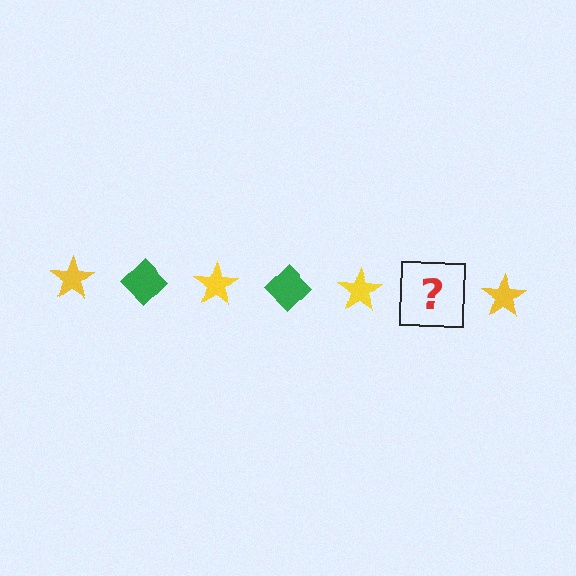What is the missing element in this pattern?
The missing element is a green diamond.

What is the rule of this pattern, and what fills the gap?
The rule is that the pattern alternates between yellow star and green diamond. The gap should be filled with a green diamond.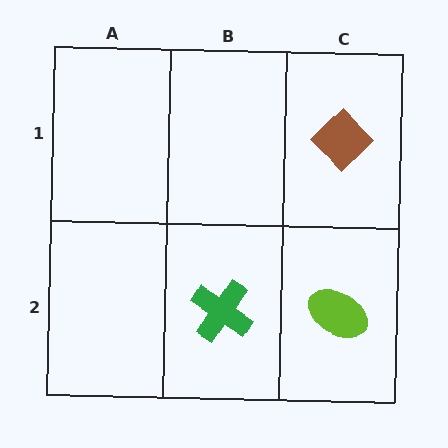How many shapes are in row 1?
1 shape.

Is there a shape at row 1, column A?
No, that cell is empty.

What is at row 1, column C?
A brown diamond.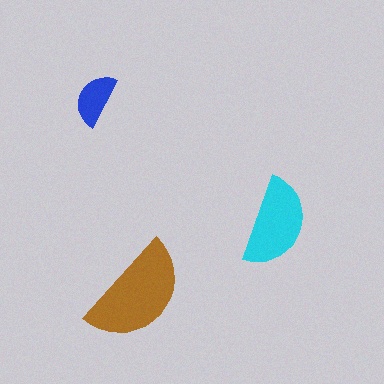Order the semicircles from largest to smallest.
the brown one, the cyan one, the blue one.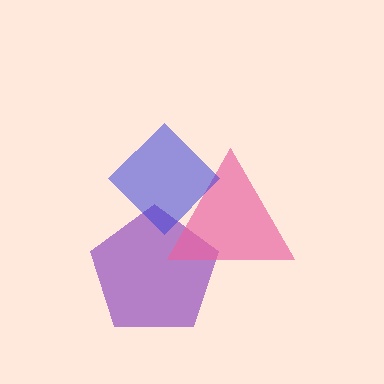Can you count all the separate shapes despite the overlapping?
Yes, there are 3 separate shapes.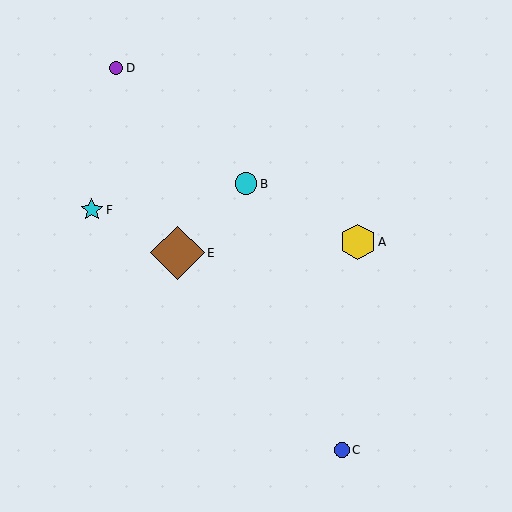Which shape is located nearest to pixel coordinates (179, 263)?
The brown diamond (labeled E) at (178, 253) is nearest to that location.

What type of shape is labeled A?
Shape A is a yellow hexagon.